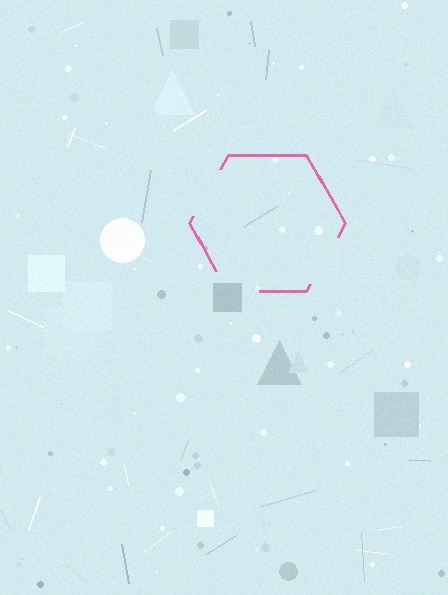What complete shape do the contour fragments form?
The contour fragments form a hexagon.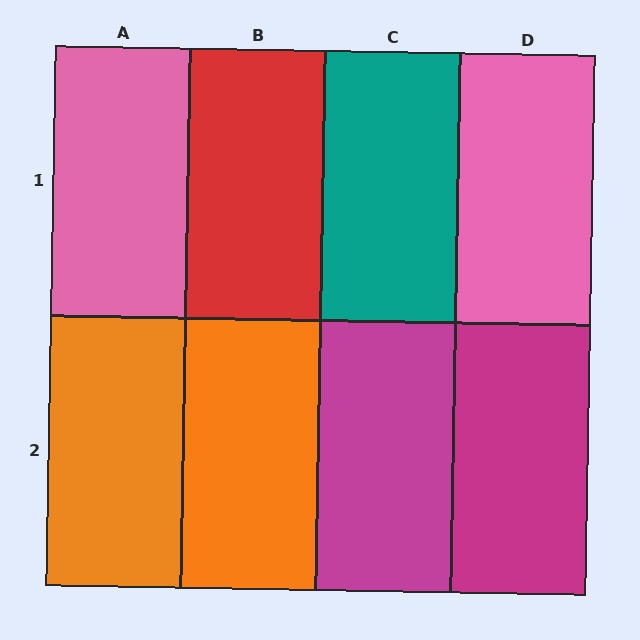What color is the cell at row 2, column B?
Orange.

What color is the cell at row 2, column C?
Magenta.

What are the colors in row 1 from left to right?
Pink, red, teal, pink.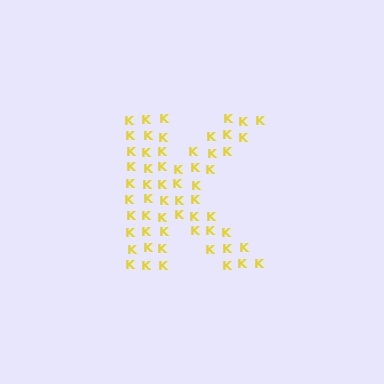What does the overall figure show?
The overall figure shows the letter K.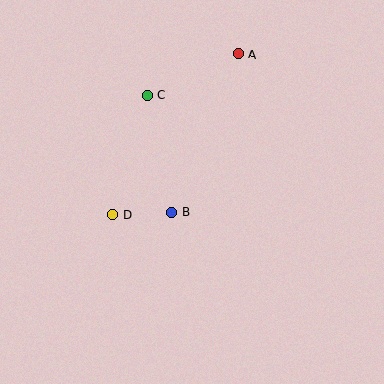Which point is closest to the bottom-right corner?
Point B is closest to the bottom-right corner.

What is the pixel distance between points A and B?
The distance between A and B is 172 pixels.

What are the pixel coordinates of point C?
Point C is at (147, 95).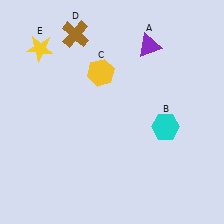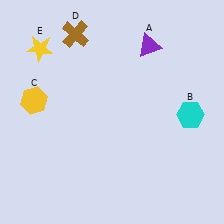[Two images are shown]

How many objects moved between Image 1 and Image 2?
2 objects moved between the two images.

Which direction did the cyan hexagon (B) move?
The cyan hexagon (B) moved right.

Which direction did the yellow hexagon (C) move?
The yellow hexagon (C) moved left.